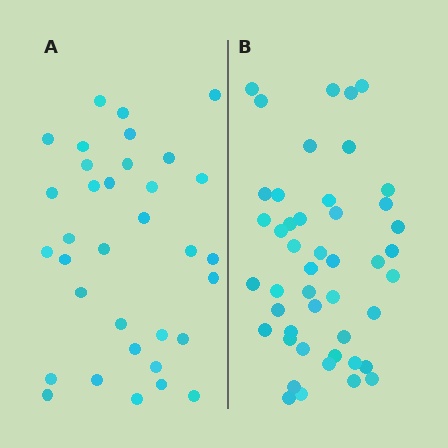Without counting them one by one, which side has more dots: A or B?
Region B (the right region) has more dots.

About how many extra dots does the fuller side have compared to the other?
Region B has roughly 12 or so more dots than region A.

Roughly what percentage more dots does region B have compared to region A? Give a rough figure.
About 35% more.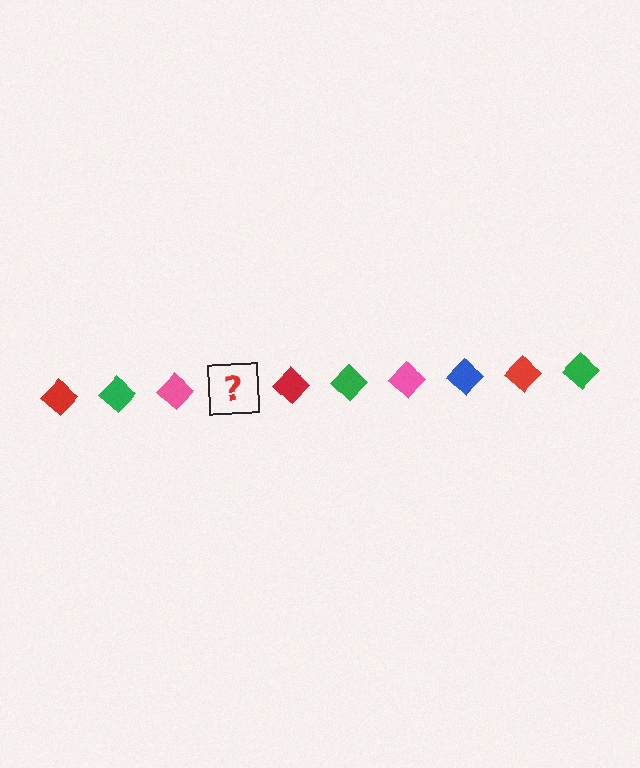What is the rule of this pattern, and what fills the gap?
The rule is that the pattern cycles through red, green, pink, blue diamonds. The gap should be filled with a blue diamond.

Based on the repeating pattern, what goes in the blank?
The blank should be a blue diamond.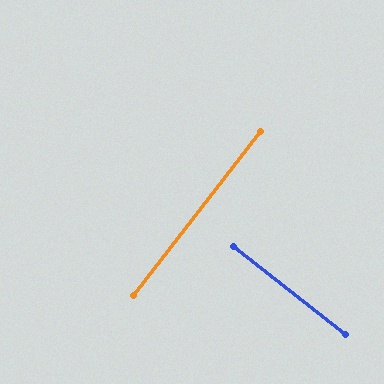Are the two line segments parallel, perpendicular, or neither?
Perpendicular — they meet at approximately 90°.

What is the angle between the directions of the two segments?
Approximately 90 degrees.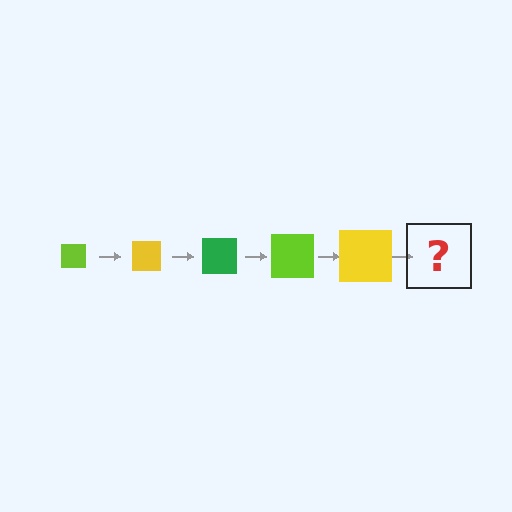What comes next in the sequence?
The next element should be a green square, larger than the previous one.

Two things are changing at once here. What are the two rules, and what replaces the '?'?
The two rules are that the square grows larger each step and the color cycles through lime, yellow, and green. The '?' should be a green square, larger than the previous one.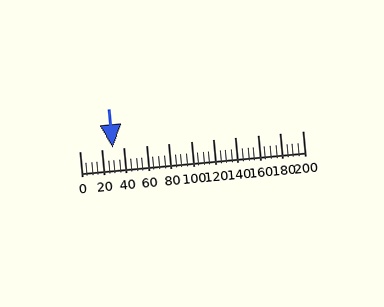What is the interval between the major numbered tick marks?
The major tick marks are spaced 20 units apart.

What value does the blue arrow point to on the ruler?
The blue arrow points to approximately 30.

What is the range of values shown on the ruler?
The ruler shows values from 0 to 200.